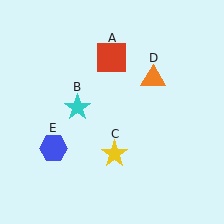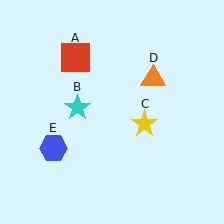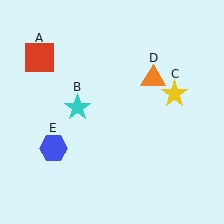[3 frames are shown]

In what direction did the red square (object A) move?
The red square (object A) moved left.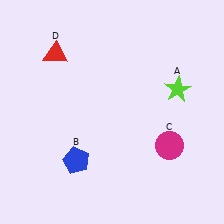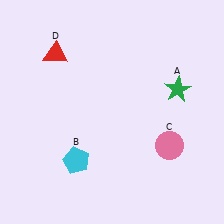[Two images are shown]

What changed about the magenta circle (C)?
In Image 1, C is magenta. In Image 2, it changed to pink.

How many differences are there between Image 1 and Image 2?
There are 3 differences between the two images.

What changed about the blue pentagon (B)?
In Image 1, B is blue. In Image 2, it changed to cyan.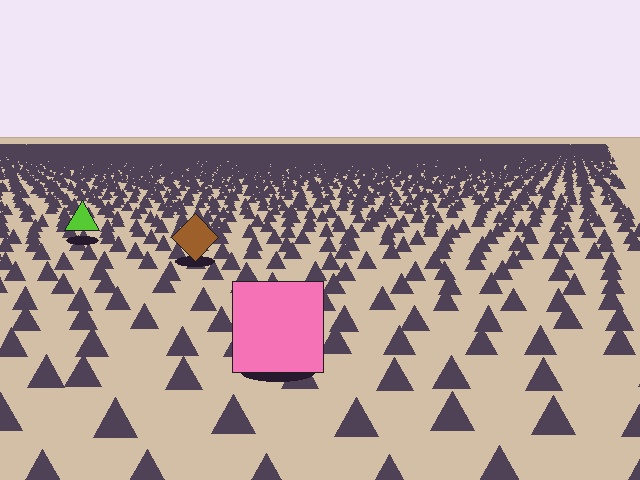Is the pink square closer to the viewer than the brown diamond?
Yes. The pink square is closer — you can tell from the texture gradient: the ground texture is coarser near it.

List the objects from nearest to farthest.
From nearest to farthest: the pink square, the brown diamond, the lime triangle.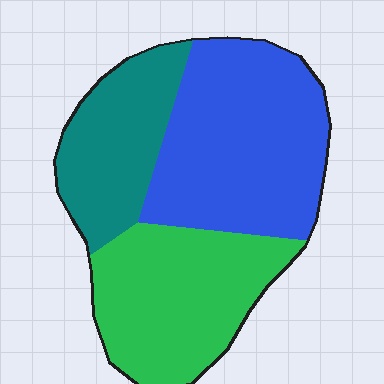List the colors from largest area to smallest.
From largest to smallest: blue, green, teal.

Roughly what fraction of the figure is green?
Green takes up about one third (1/3) of the figure.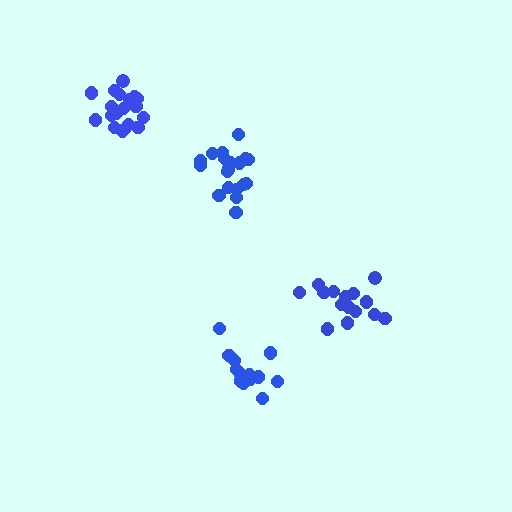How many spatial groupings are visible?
There are 4 spatial groupings.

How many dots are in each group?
Group 1: 14 dots, Group 2: 19 dots, Group 3: 19 dots, Group 4: 15 dots (67 total).